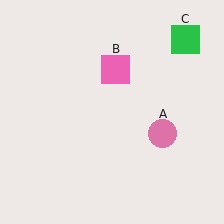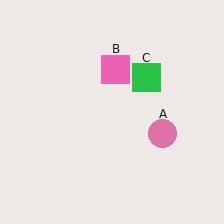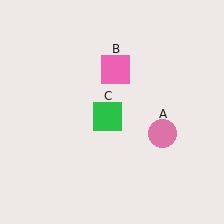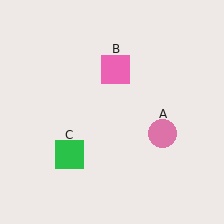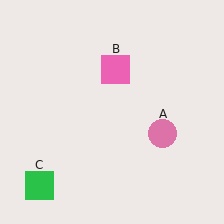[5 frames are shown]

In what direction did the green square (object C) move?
The green square (object C) moved down and to the left.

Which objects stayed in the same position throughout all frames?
Pink circle (object A) and pink square (object B) remained stationary.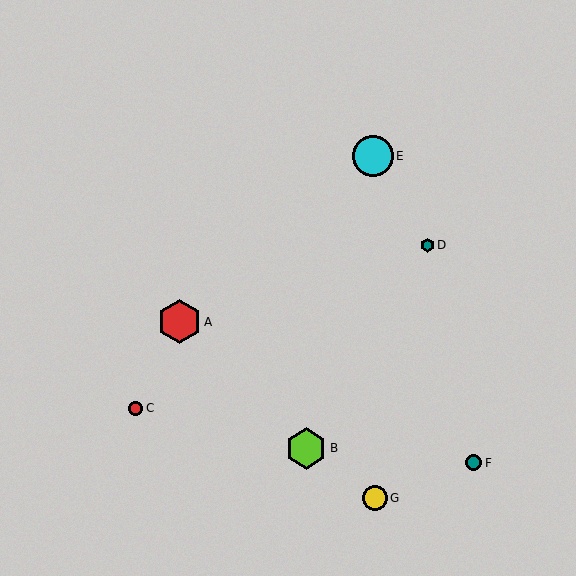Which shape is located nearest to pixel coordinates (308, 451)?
The lime hexagon (labeled B) at (306, 448) is nearest to that location.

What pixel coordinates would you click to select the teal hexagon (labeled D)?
Click at (427, 245) to select the teal hexagon D.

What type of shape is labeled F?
Shape F is a teal circle.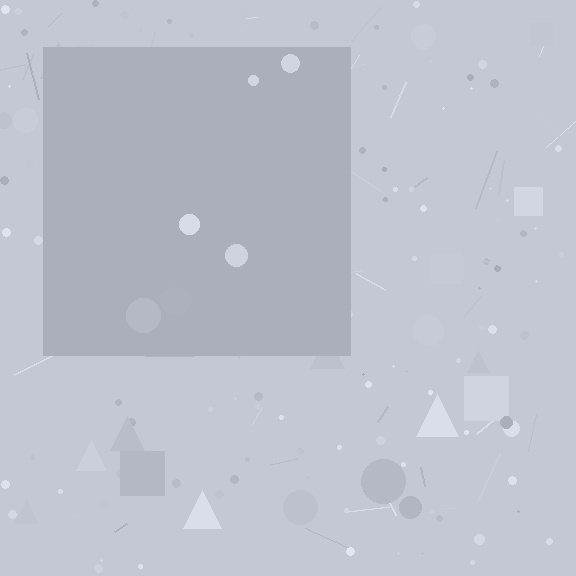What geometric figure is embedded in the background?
A square is embedded in the background.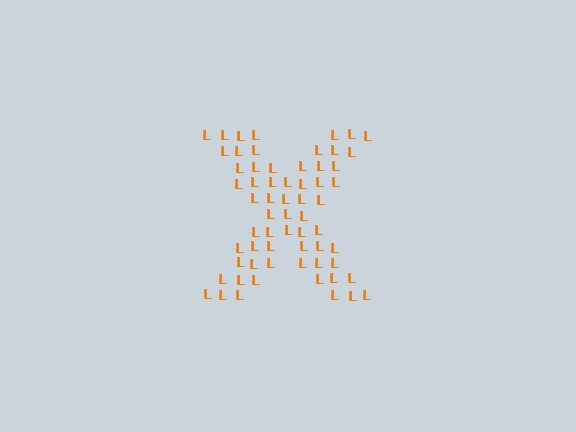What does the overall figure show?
The overall figure shows the letter X.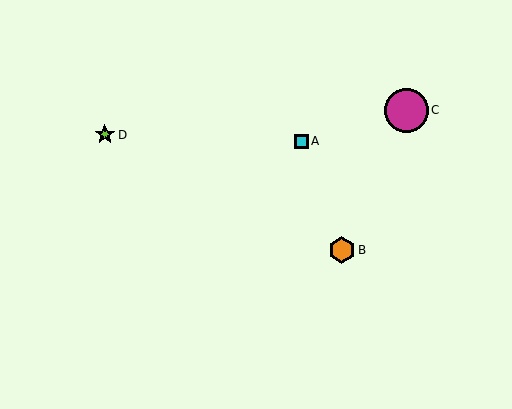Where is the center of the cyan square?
The center of the cyan square is at (302, 141).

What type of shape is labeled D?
Shape D is a lime star.